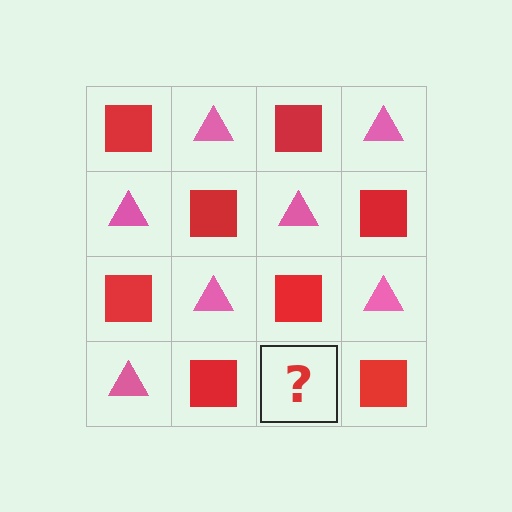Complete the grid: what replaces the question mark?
The question mark should be replaced with a pink triangle.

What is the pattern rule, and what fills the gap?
The rule is that it alternates red square and pink triangle in a checkerboard pattern. The gap should be filled with a pink triangle.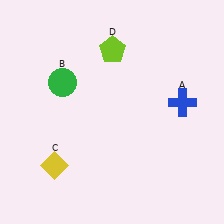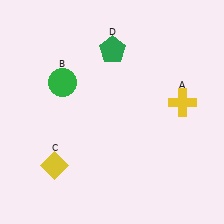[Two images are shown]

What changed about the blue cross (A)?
In Image 1, A is blue. In Image 2, it changed to yellow.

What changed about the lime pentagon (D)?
In Image 1, D is lime. In Image 2, it changed to green.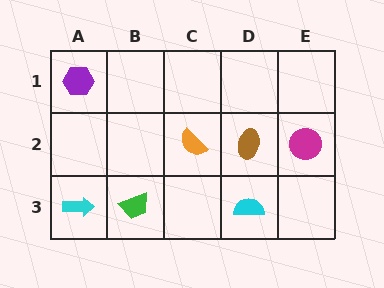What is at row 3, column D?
A cyan semicircle.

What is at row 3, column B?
A green trapezoid.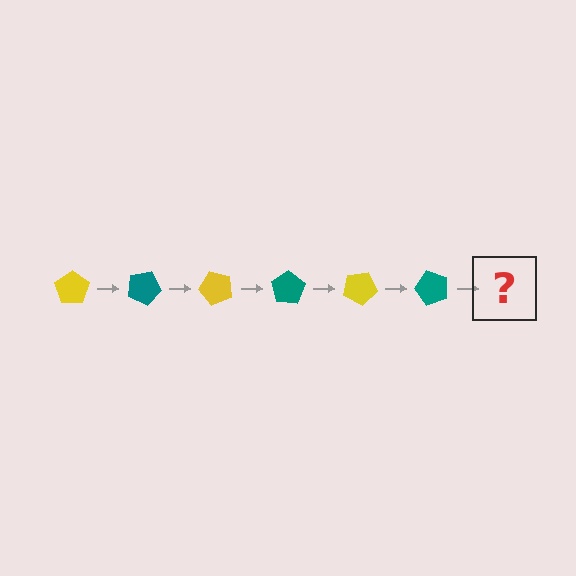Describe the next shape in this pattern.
It should be a yellow pentagon, rotated 150 degrees from the start.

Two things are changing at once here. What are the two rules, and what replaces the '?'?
The two rules are that it rotates 25 degrees each step and the color cycles through yellow and teal. The '?' should be a yellow pentagon, rotated 150 degrees from the start.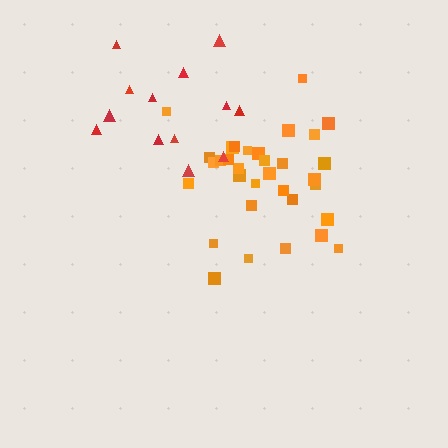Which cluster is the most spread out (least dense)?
Red.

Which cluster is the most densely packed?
Orange.